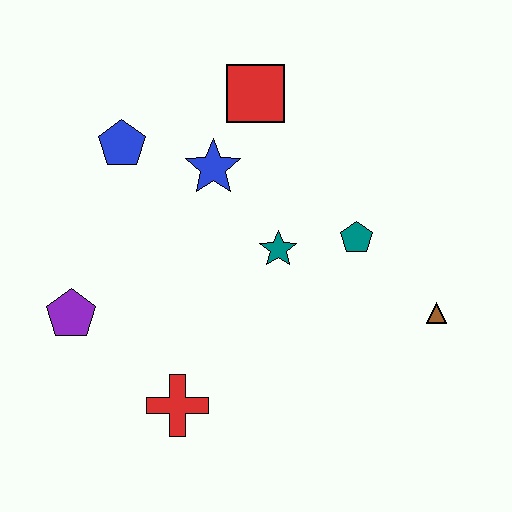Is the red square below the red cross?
No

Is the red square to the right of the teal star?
No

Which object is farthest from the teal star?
The purple pentagon is farthest from the teal star.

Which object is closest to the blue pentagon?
The blue star is closest to the blue pentagon.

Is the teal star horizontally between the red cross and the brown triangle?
Yes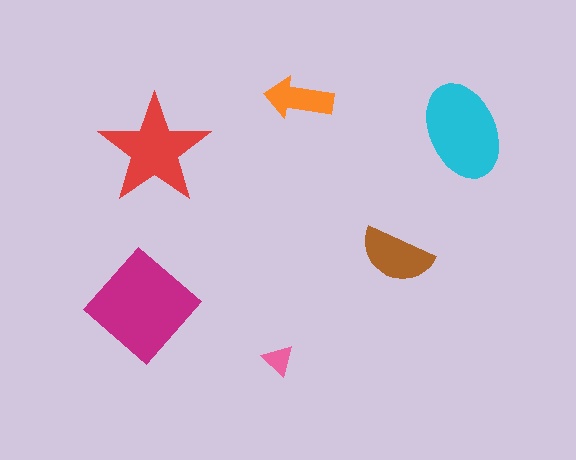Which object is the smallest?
The pink triangle.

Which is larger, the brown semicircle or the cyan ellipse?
The cyan ellipse.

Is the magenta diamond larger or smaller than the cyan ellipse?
Larger.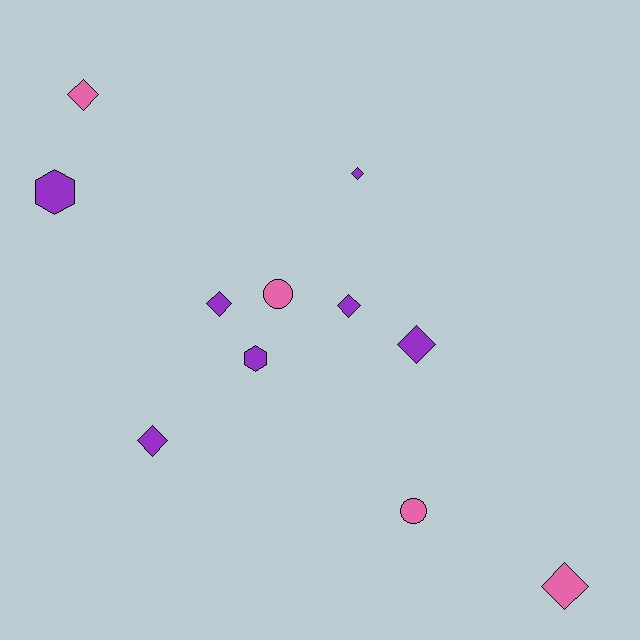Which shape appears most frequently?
Diamond, with 7 objects.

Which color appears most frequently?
Purple, with 7 objects.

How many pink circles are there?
There are 2 pink circles.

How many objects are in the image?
There are 11 objects.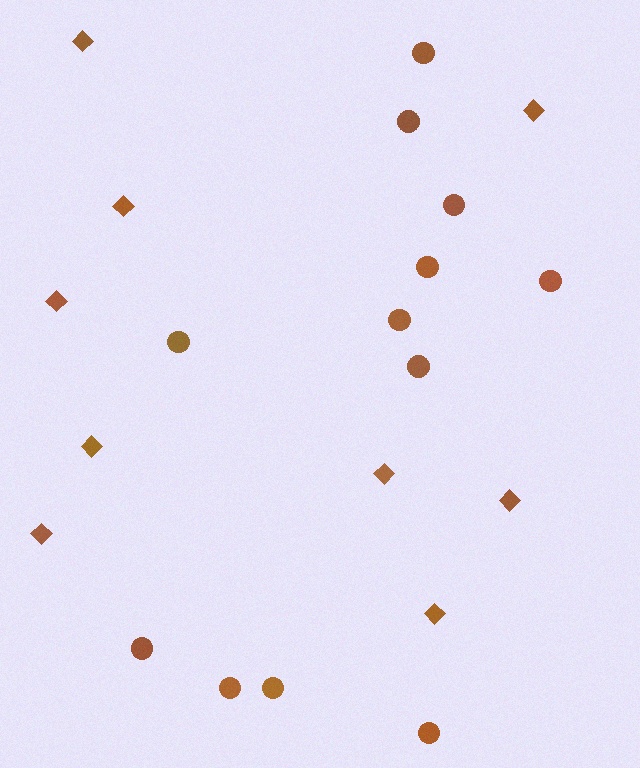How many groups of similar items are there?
There are 2 groups: one group of diamonds (9) and one group of circles (12).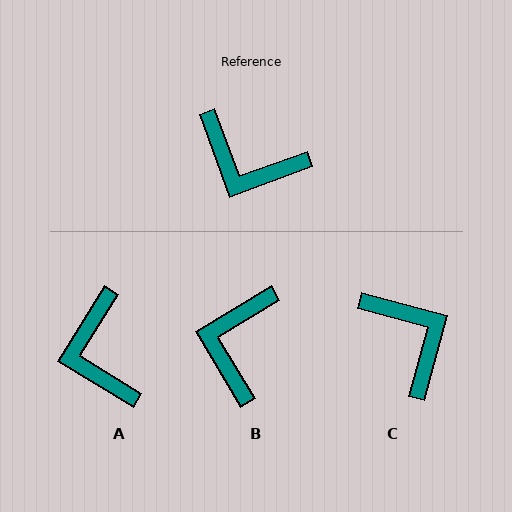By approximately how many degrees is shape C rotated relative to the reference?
Approximately 145 degrees counter-clockwise.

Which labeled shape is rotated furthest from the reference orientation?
C, about 145 degrees away.